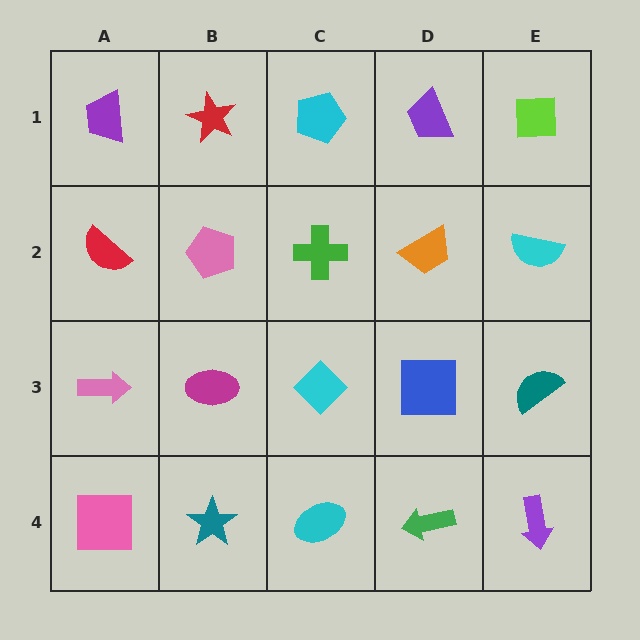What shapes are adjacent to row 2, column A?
A purple trapezoid (row 1, column A), a pink arrow (row 3, column A), a pink pentagon (row 2, column B).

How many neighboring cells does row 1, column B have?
3.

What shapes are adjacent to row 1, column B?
A pink pentagon (row 2, column B), a purple trapezoid (row 1, column A), a cyan pentagon (row 1, column C).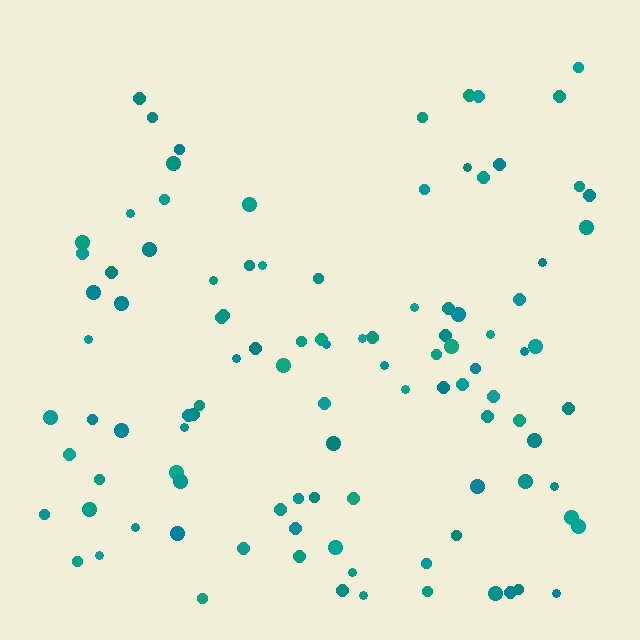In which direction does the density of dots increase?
From top to bottom, with the bottom side densest.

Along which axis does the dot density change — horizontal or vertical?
Vertical.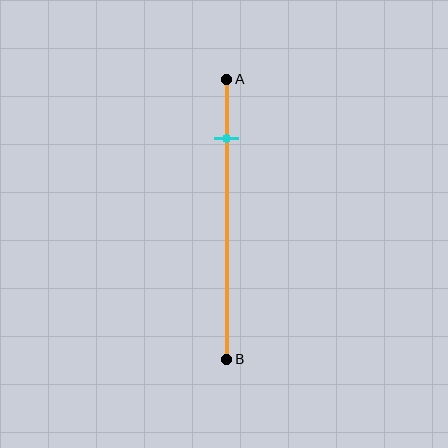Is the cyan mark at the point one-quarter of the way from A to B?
No, the mark is at about 20% from A, not at the 25% one-quarter point.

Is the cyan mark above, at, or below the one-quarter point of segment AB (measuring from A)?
The cyan mark is above the one-quarter point of segment AB.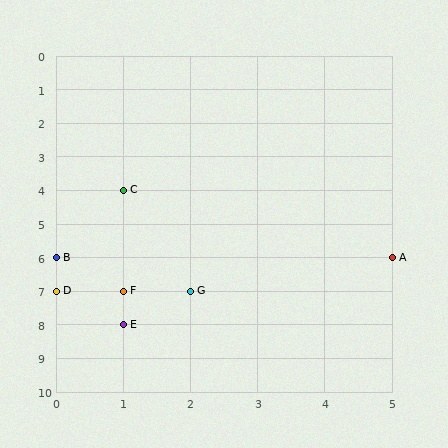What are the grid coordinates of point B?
Point B is at grid coordinates (0, 6).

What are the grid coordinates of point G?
Point G is at grid coordinates (2, 7).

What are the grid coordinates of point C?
Point C is at grid coordinates (1, 4).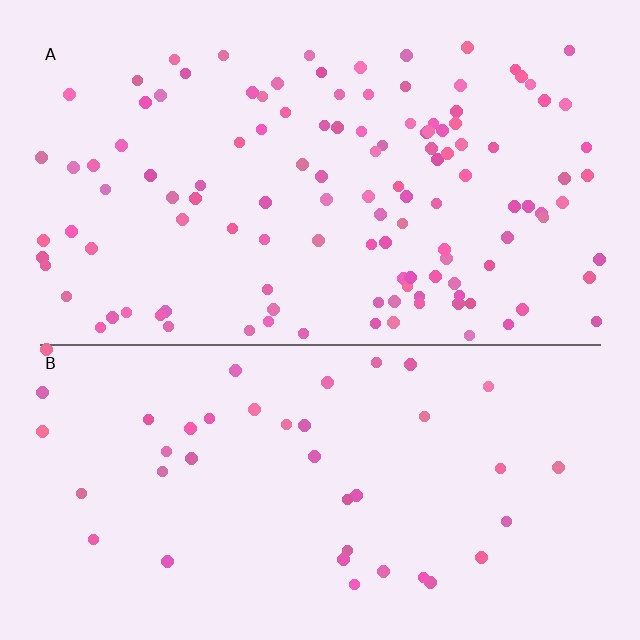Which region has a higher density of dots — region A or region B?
A (the top).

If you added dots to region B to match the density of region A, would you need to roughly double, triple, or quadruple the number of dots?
Approximately triple.